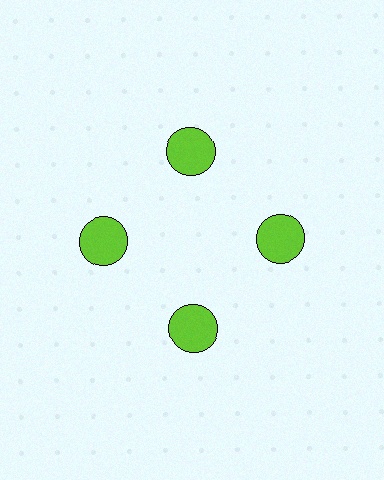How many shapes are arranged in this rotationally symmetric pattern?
There are 4 shapes, arranged in 4 groups of 1.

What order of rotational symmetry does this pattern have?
This pattern has 4-fold rotational symmetry.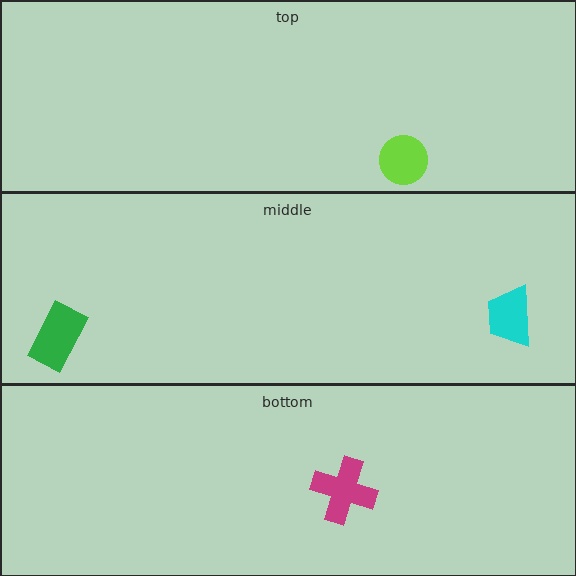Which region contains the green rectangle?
The middle region.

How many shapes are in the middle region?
2.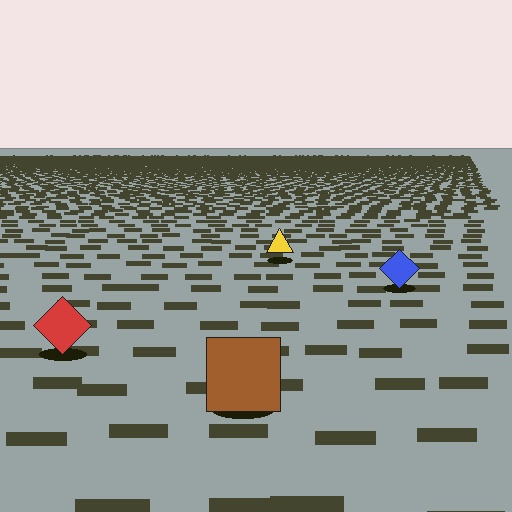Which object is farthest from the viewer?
The yellow triangle is farthest from the viewer. It appears smaller and the ground texture around it is denser.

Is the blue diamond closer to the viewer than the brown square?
No. The brown square is closer — you can tell from the texture gradient: the ground texture is coarser near it.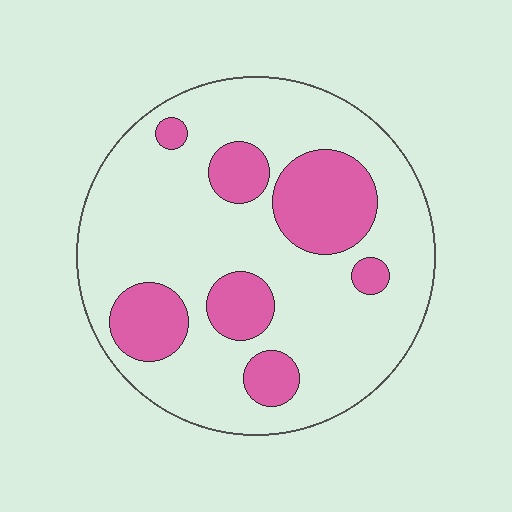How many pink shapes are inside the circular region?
7.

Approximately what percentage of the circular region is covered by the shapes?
Approximately 25%.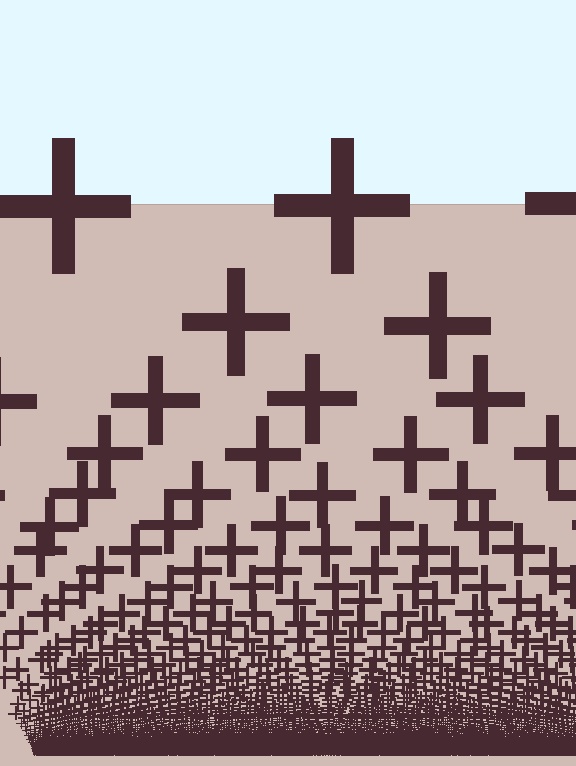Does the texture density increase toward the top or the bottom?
Density increases toward the bottom.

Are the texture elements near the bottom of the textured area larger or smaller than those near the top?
Smaller. The gradient is inverted — elements near the bottom are smaller and denser.